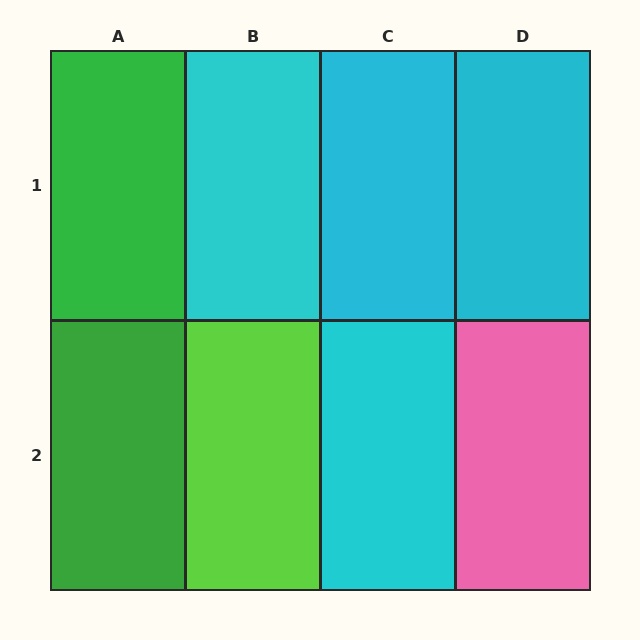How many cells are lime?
1 cell is lime.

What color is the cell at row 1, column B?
Cyan.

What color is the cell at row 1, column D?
Cyan.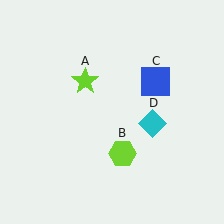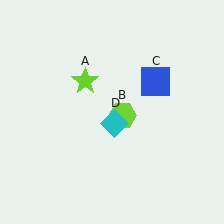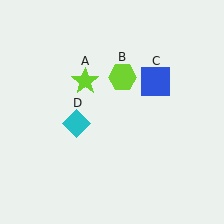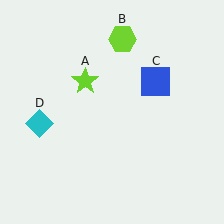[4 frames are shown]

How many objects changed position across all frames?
2 objects changed position: lime hexagon (object B), cyan diamond (object D).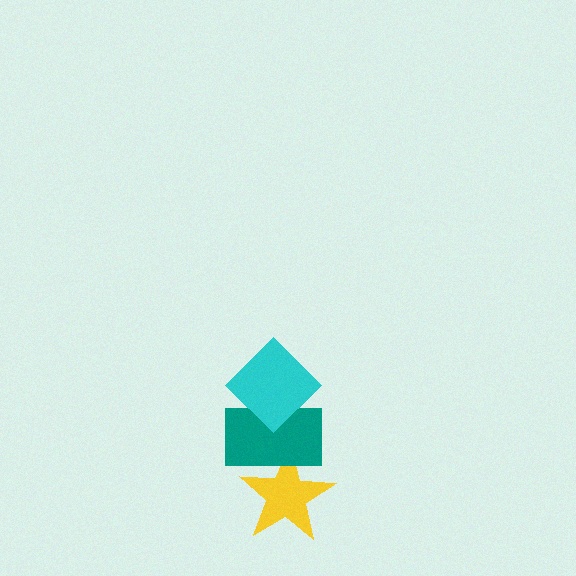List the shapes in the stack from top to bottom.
From top to bottom: the cyan diamond, the teal rectangle, the yellow star.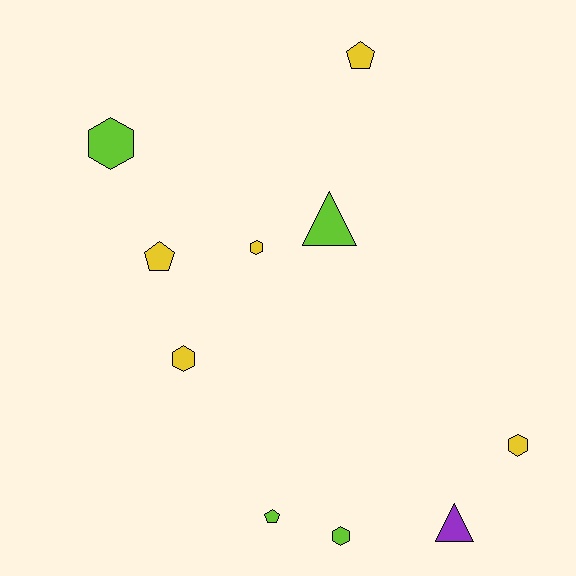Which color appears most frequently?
Yellow, with 5 objects.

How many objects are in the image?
There are 10 objects.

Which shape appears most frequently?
Hexagon, with 5 objects.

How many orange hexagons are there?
There are no orange hexagons.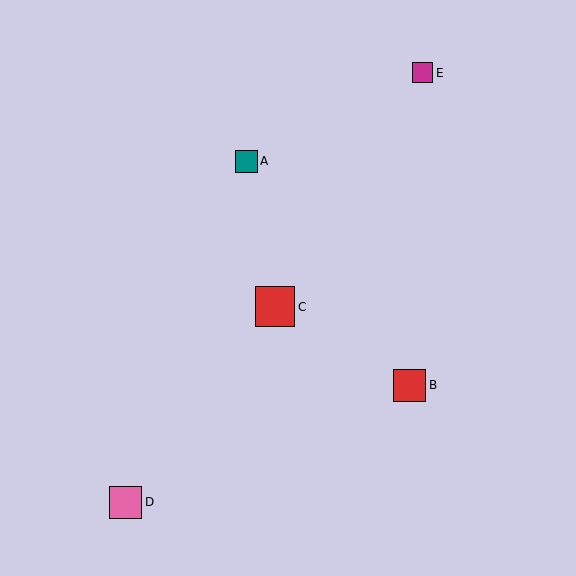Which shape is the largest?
The red square (labeled C) is the largest.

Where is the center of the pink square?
The center of the pink square is at (126, 502).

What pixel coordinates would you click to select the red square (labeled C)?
Click at (275, 307) to select the red square C.